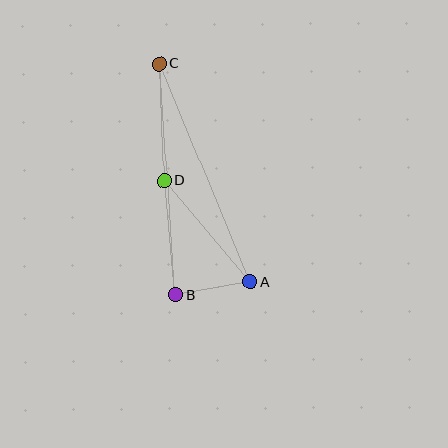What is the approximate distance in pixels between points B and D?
The distance between B and D is approximately 115 pixels.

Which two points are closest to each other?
Points A and B are closest to each other.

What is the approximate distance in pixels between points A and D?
The distance between A and D is approximately 132 pixels.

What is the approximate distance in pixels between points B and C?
The distance between B and C is approximately 232 pixels.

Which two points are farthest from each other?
Points A and C are farthest from each other.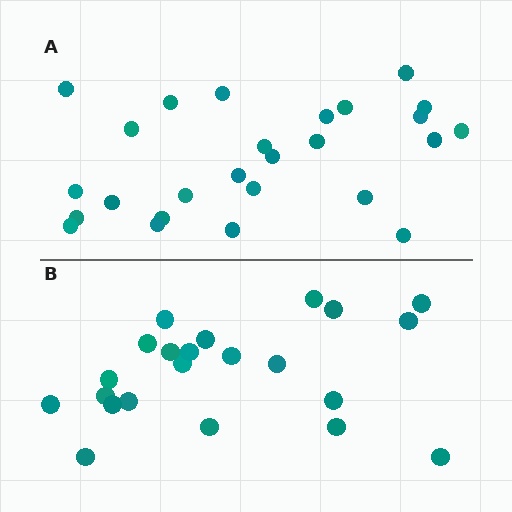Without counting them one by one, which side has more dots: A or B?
Region A (the top region) has more dots.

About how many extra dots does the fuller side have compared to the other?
Region A has about 4 more dots than region B.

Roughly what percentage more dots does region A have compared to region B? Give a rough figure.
About 20% more.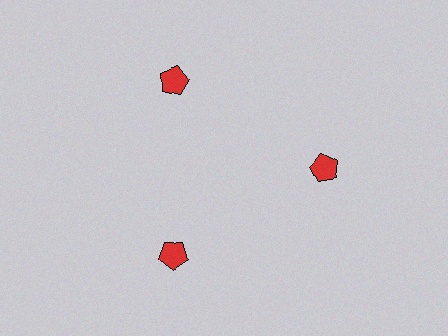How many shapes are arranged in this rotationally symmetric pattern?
There are 3 shapes, arranged in 3 groups of 1.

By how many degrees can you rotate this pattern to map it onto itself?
The pattern maps onto itself every 120 degrees of rotation.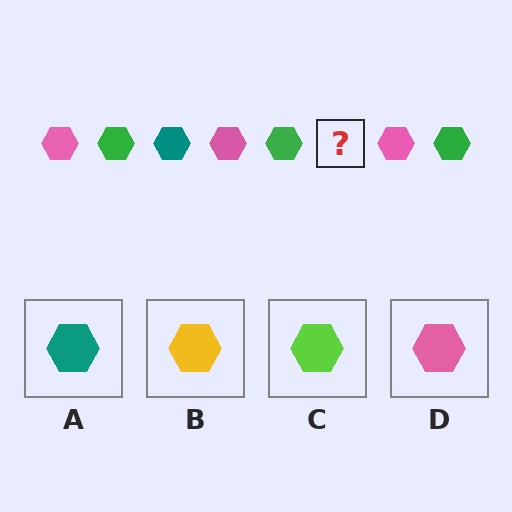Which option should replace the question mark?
Option A.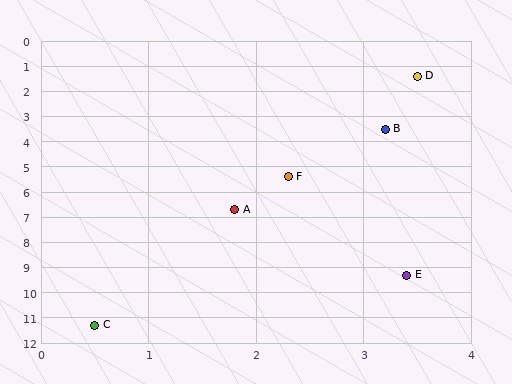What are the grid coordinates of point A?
Point A is at approximately (1.8, 6.7).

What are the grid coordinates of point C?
Point C is at approximately (0.5, 11.3).